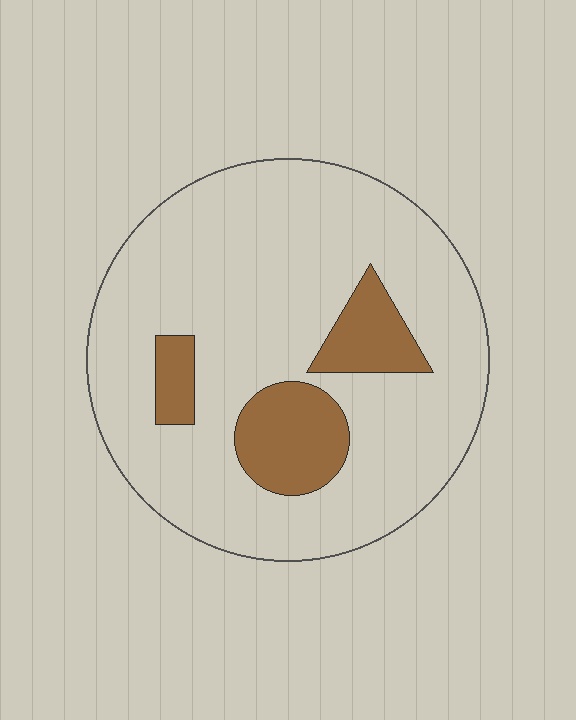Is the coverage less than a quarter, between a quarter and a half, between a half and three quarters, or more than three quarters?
Less than a quarter.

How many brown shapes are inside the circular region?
3.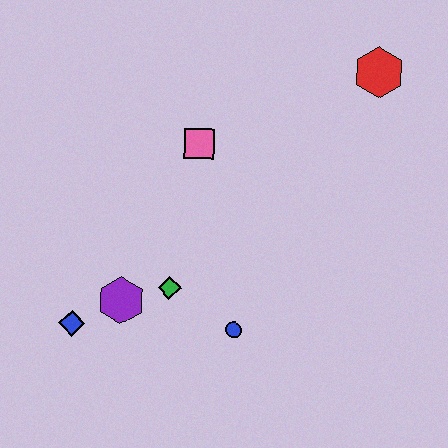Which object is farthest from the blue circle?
The red hexagon is farthest from the blue circle.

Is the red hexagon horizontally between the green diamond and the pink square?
No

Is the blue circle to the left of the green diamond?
No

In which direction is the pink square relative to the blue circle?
The pink square is above the blue circle.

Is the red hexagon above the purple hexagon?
Yes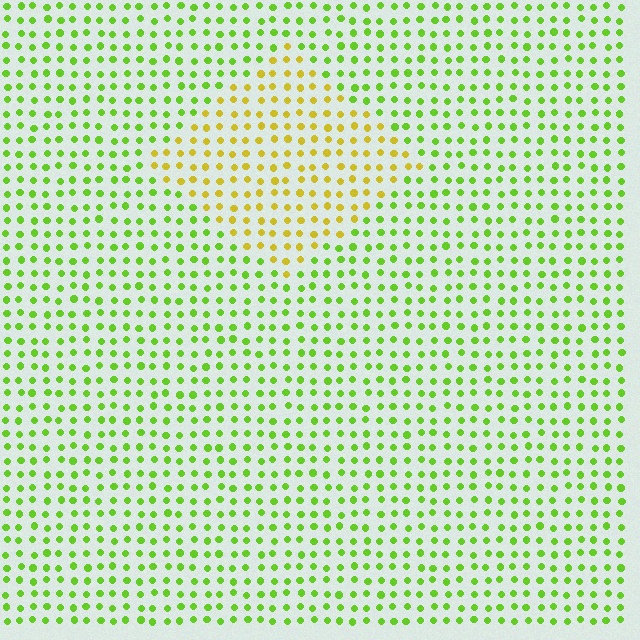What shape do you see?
I see a diamond.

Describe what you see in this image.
The image is filled with small lime elements in a uniform arrangement. A diamond-shaped region is visible where the elements are tinted to a slightly different hue, forming a subtle color boundary.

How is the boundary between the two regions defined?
The boundary is defined purely by a slight shift in hue (about 43 degrees). Spacing, size, and orientation are identical on both sides.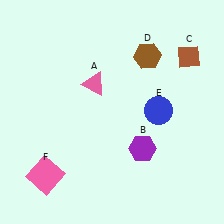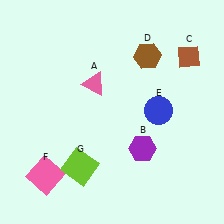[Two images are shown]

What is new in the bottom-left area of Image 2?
A lime square (G) was added in the bottom-left area of Image 2.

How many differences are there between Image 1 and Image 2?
There is 1 difference between the two images.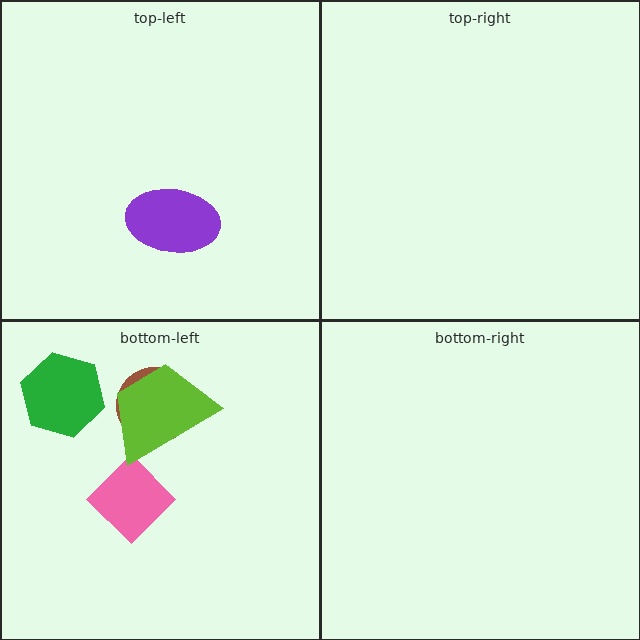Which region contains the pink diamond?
The bottom-left region.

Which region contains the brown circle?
The bottom-left region.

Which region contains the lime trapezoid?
The bottom-left region.